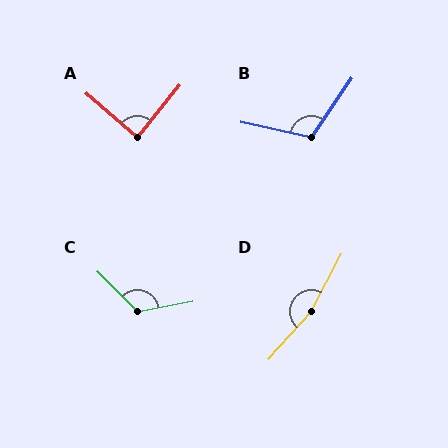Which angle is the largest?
D, at approximately 167 degrees.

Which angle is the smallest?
A, at approximately 88 degrees.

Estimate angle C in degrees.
Approximately 125 degrees.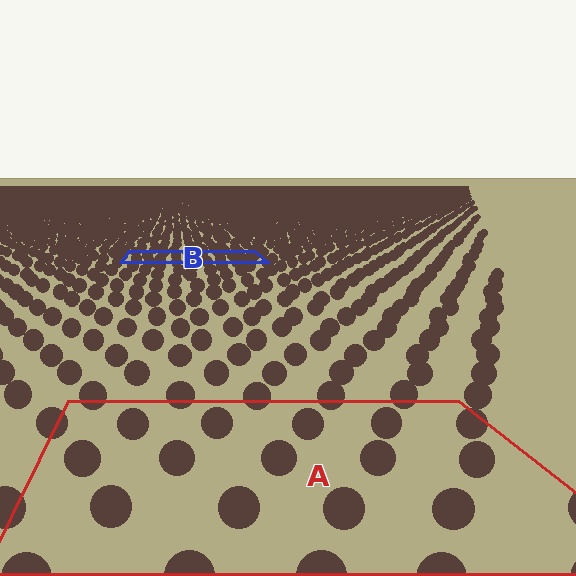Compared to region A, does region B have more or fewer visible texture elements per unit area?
Region B has more texture elements per unit area — they are packed more densely because it is farther away.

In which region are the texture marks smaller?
The texture marks are smaller in region B, because it is farther away.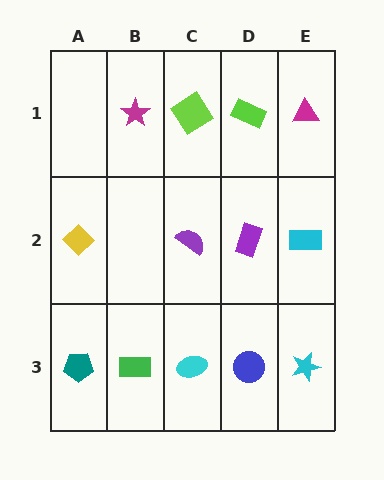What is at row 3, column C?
A cyan ellipse.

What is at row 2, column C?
A purple semicircle.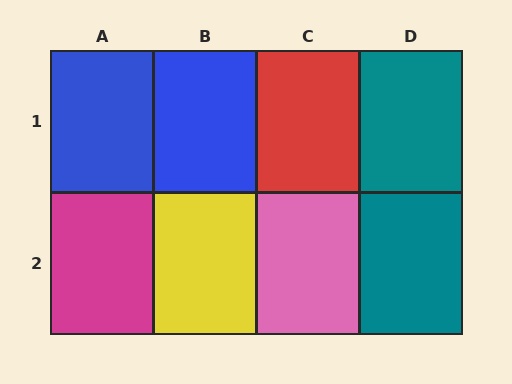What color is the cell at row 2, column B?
Yellow.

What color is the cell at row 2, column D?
Teal.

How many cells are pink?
1 cell is pink.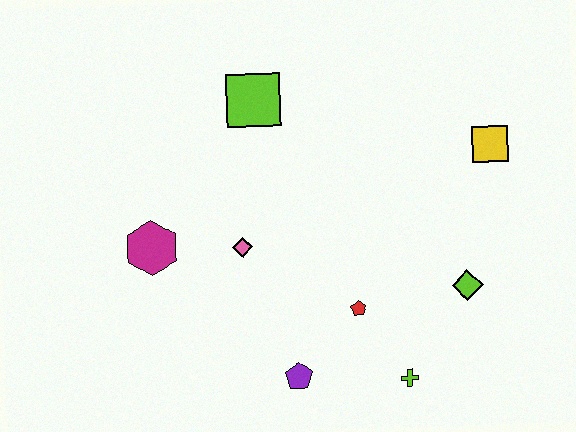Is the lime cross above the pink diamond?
No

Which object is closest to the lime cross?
The red pentagon is closest to the lime cross.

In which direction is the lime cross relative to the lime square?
The lime cross is below the lime square.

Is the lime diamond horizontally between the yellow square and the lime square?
Yes